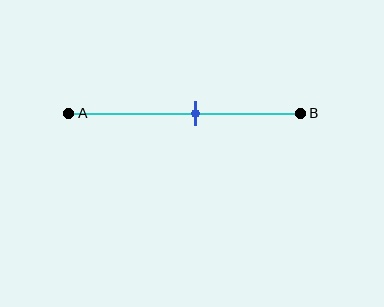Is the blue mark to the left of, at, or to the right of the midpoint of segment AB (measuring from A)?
The blue mark is to the right of the midpoint of segment AB.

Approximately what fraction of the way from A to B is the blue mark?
The blue mark is approximately 55% of the way from A to B.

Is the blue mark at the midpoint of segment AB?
No, the mark is at about 55% from A, not at the 50% midpoint.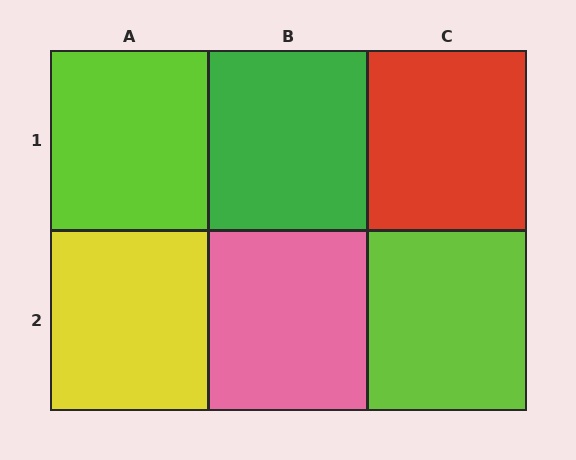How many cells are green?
1 cell is green.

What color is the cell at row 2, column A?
Yellow.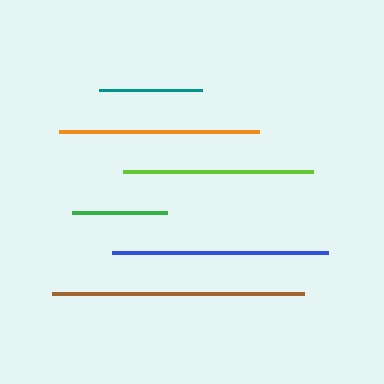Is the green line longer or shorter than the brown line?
The brown line is longer than the green line.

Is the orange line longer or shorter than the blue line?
The blue line is longer than the orange line.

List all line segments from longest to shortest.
From longest to shortest: brown, blue, orange, lime, teal, green.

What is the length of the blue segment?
The blue segment is approximately 215 pixels long.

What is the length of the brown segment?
The brown segment is approximately 252 pixels long.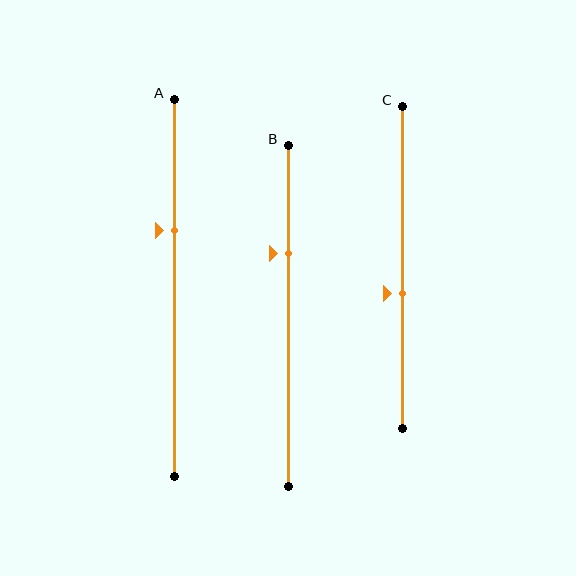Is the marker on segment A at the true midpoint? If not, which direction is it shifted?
No, the marker on segment A is shifted upward by about 15% of the segment length.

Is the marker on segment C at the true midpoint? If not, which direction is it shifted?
No, the marker on segment C is shifted downward by about 8% of the segment length.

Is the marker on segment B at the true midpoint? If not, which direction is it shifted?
No, the marker on segment B is shifted upward by about 18% of the segment length.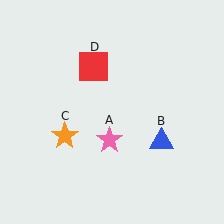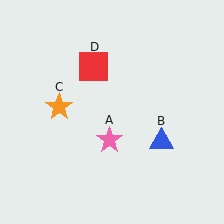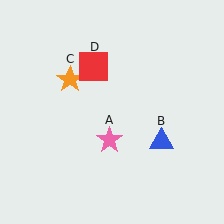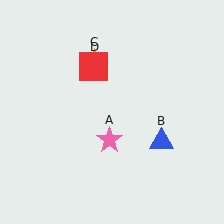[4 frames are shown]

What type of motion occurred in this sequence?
The orange star (object C) rotated clockwise around the center of the scene.